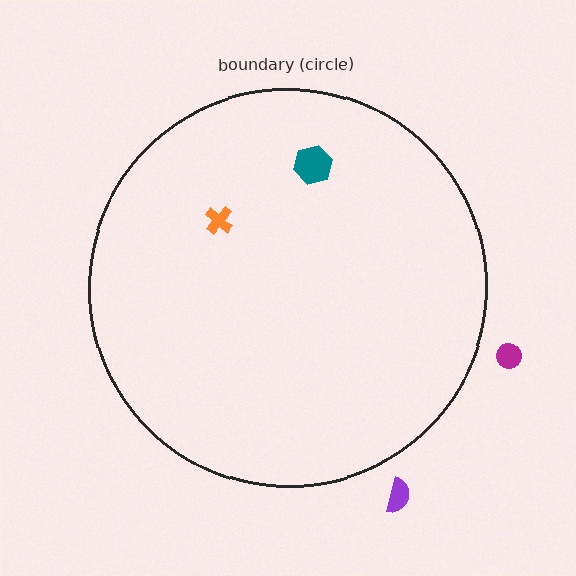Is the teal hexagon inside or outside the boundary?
Inside.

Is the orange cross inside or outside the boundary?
Inside.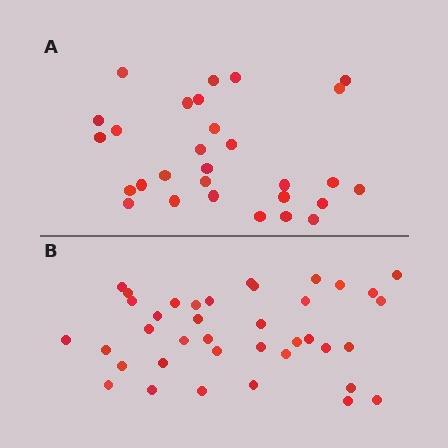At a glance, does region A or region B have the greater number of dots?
Region B (the bottom region) has more dots.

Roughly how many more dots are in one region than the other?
Region B has roughly 8 or so more dots than region A.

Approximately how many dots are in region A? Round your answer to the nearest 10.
About 30 dots. (The exact count is 29, which rounds to 30.)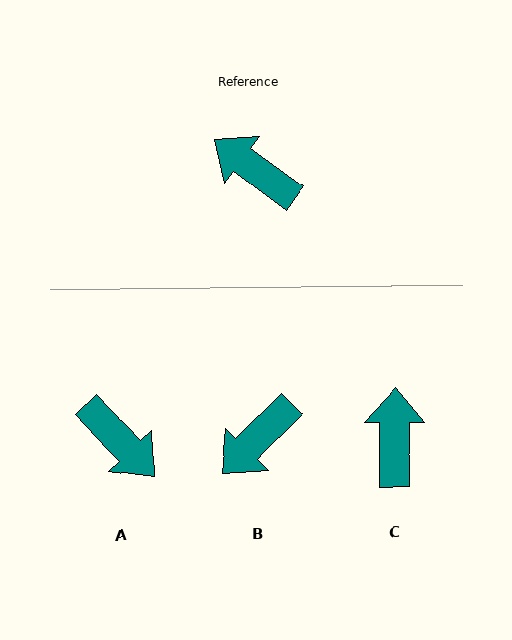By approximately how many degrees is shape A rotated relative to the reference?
Approximately 169 degrees counter-clockwise.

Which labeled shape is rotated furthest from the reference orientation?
A, about 169 degrees away.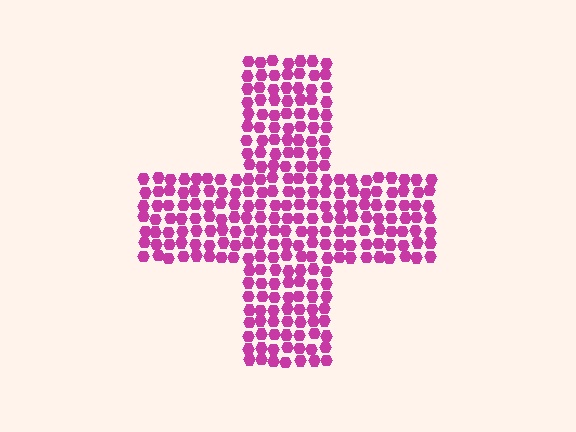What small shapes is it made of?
It is made of small hexagons.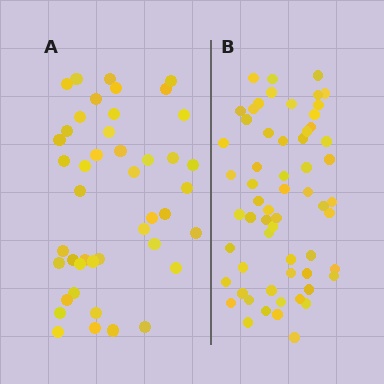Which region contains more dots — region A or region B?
Region B (the right region) has more dots.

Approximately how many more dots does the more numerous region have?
Region B has approximately 15 more dots than region A.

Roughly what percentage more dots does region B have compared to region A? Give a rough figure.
About 35% more.